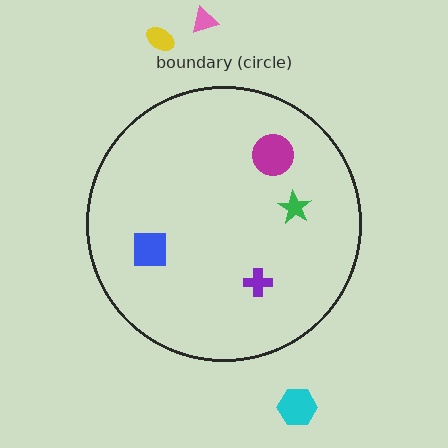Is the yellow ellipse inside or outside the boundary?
Outside.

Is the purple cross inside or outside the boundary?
Inside.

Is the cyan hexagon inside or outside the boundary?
Outside.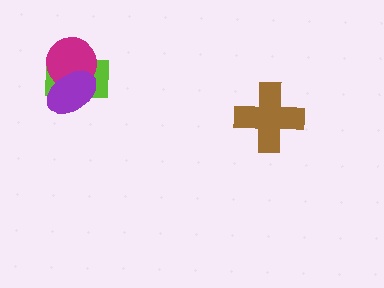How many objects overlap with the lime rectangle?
2 objects overlap with the lime rectangle.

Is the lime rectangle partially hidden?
Yes, it is partially covered by another shape.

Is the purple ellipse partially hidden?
No, no other shape covers it.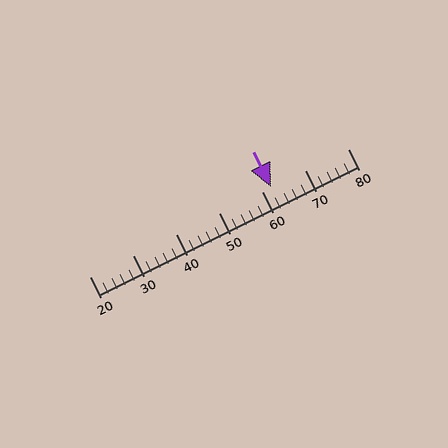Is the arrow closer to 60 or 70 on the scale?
The arrow is closer to 60.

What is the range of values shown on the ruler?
The ruler shows values from 20 to 80.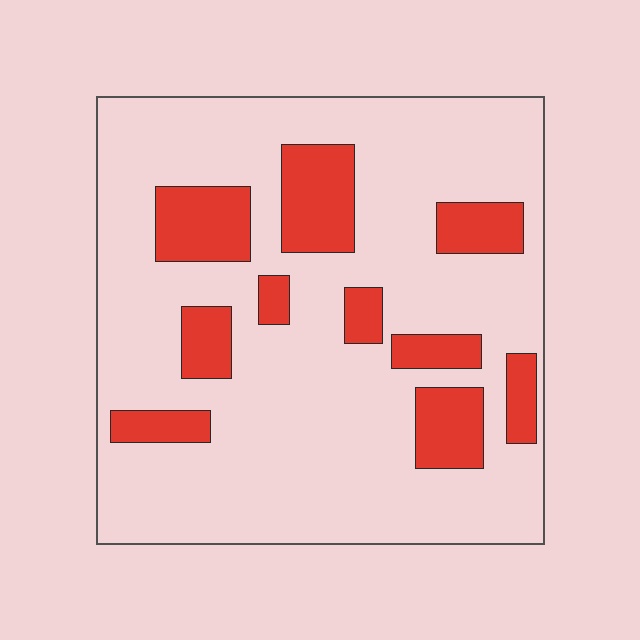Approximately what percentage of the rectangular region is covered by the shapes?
Approximately 20%.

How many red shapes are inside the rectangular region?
10.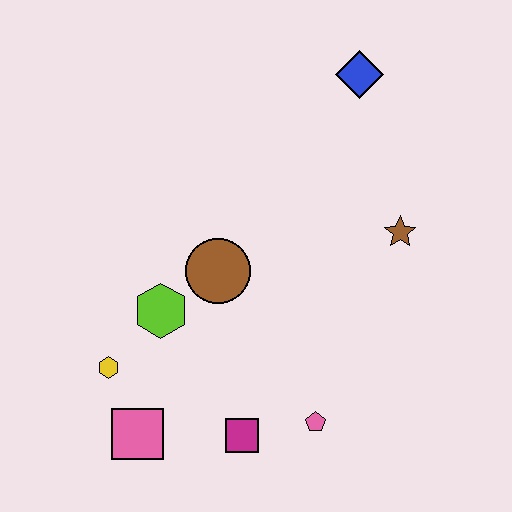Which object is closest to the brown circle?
The lime hexagon is closest to the brown circle.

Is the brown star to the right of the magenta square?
Yes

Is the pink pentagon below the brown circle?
Yes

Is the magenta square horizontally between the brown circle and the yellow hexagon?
No